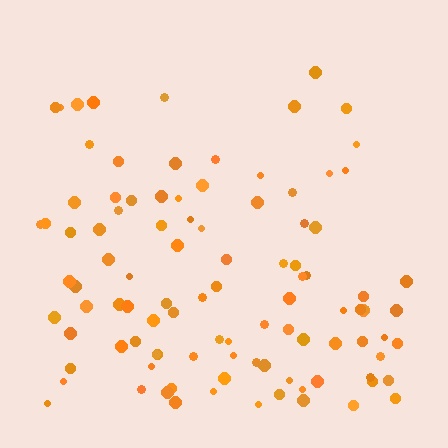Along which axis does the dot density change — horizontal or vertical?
Vertical.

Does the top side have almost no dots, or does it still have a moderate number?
Still a moderate number, just noticeably fewer than the bottom.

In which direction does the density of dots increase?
From top to bottom, with the bottom side densest.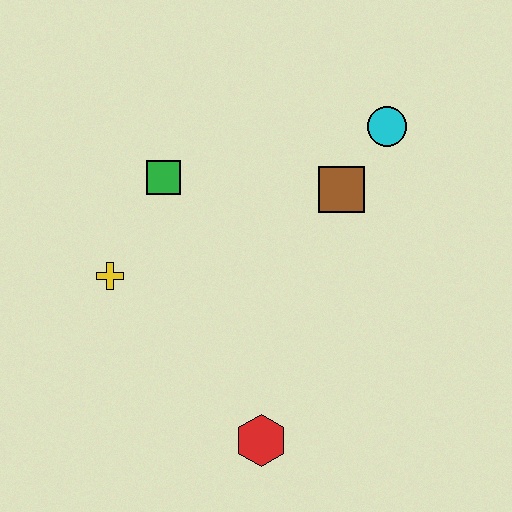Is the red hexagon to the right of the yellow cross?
Yes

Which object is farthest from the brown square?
The red hexagon is farthest from the brown square.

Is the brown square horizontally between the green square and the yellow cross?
No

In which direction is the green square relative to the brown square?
The green square is to the left of the brown square.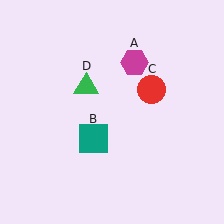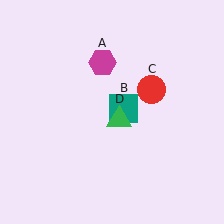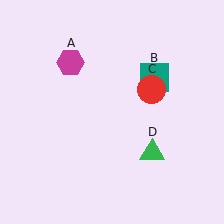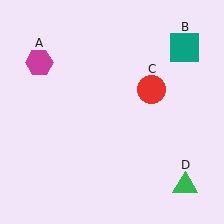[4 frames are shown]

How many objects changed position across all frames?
3 objects changed position: magenta hexagon (object A), teal square (object B), green triangle (object D).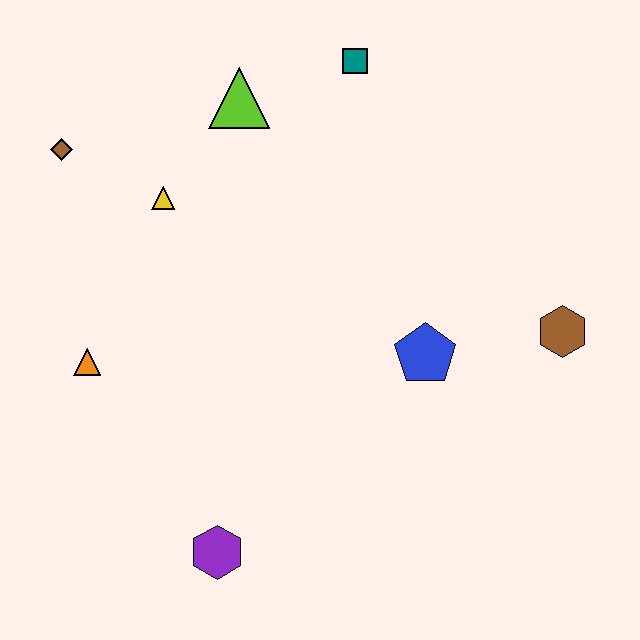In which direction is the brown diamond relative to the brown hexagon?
The brown diamond is to the left of the brown hexagon.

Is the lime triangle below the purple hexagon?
No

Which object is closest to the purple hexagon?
The orange triangle is closest to the purple hexagon.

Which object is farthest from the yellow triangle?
The brown hexagon is farthest from the yellow triangle.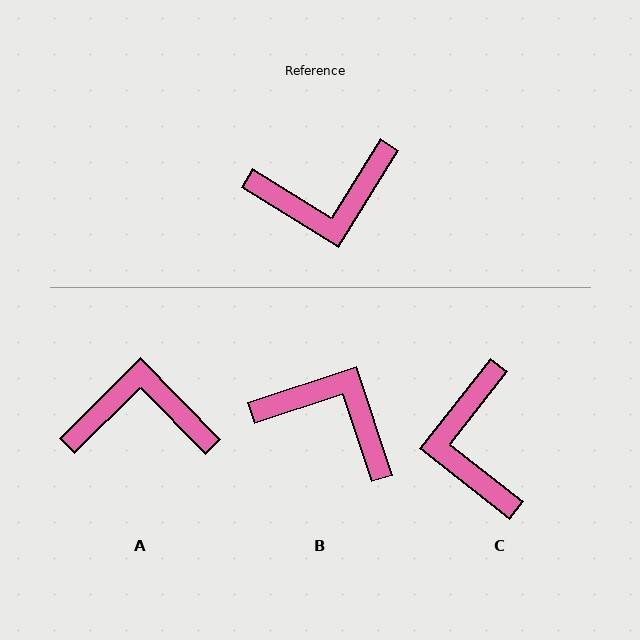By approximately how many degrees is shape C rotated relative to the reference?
Approximately 96 degrees clockwise.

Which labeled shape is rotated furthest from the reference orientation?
A, about 166 degrees away.